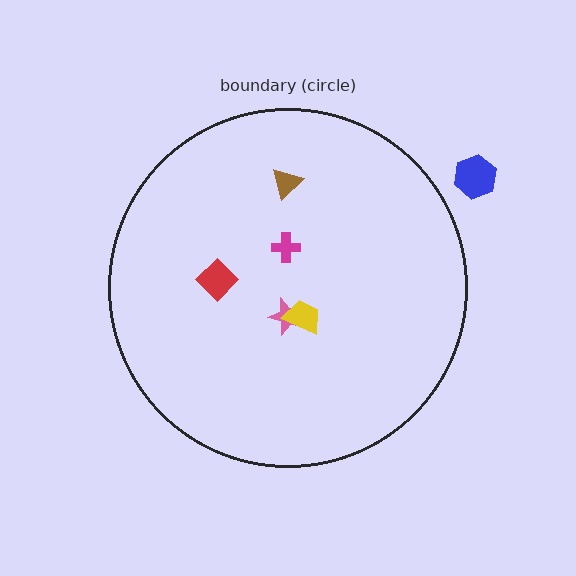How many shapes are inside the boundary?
5 inside, 1 outside.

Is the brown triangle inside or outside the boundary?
Inside.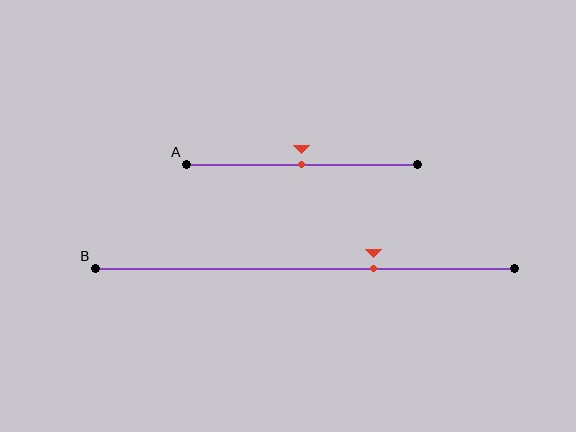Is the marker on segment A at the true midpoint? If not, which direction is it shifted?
Yes, the marker on segment A is at the true midpoint.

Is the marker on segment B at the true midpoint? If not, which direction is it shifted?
No, the marker on segment B is shifted to the right by about 16% of the segment length.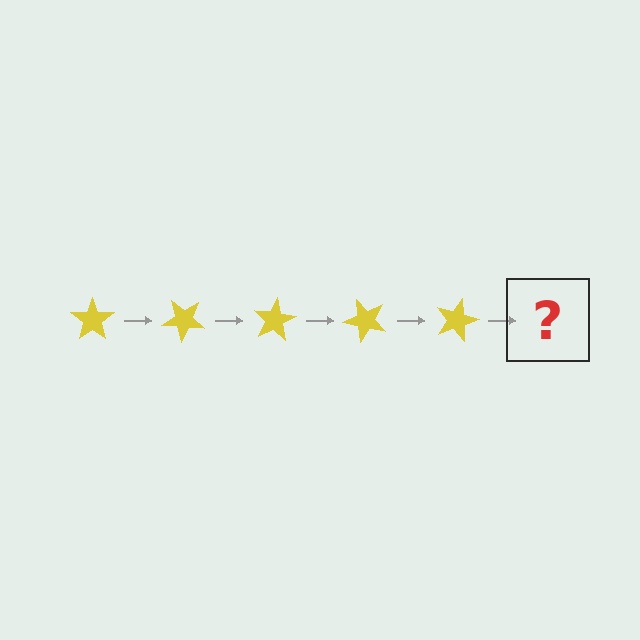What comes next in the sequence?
The next element should be a yellow star rotated 200 degrees.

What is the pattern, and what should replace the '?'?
The pattern is that the star rotates 40 degrees each step. The '?' should be a yellow star rotated 200 degrees.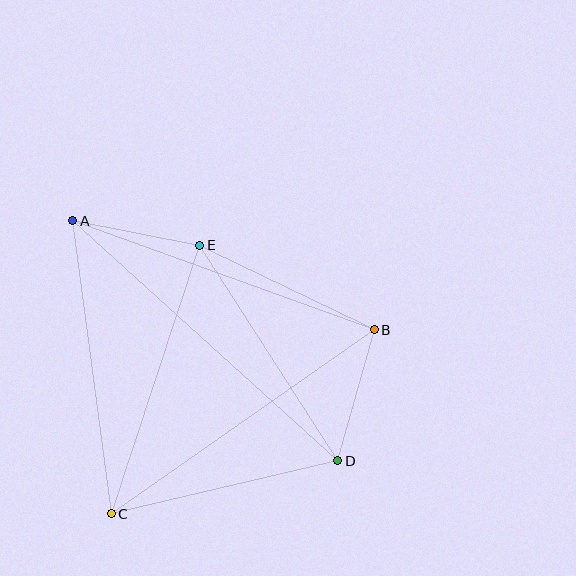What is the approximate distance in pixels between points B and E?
The distance between B and E is approximately 194 pixels.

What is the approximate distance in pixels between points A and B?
The distance between A and B is approximately 320 pixels.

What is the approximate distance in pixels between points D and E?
The distance between D and E is approximately 256 pixels.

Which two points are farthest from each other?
Points A and D are farthest from each other.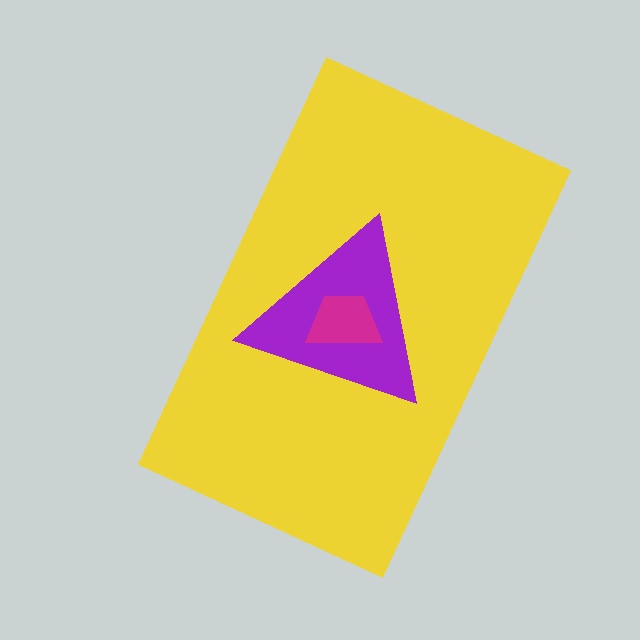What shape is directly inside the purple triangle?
The magenta trapezoid.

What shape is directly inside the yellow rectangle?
The purple triangle.